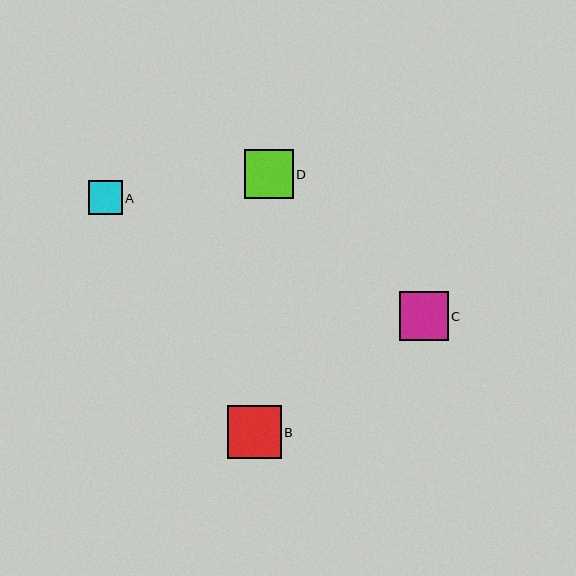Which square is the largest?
Square B is the largest with a size of approximately 53 pixels.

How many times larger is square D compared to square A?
Square D is approximately 1.4 times the size of square A.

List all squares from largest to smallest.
From largest to smallest: B, C, D, A.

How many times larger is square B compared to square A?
Square B is approximately 1.6 times the size of square A.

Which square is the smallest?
Square A is the smallest with a size of approximately 34 pixels.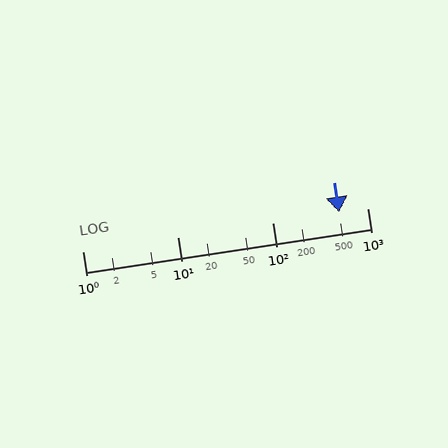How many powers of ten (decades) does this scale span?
The scale spans 3 decades, from 1 to 1000.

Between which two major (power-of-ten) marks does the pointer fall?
The pointer is between 100 and 1000.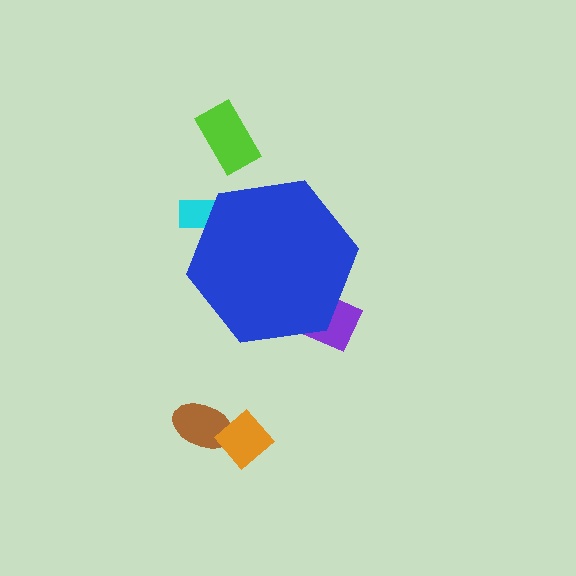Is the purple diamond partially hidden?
Yes, the purple diamond is partially hidden behind the blue hexagon.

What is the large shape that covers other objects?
A blue hexagon.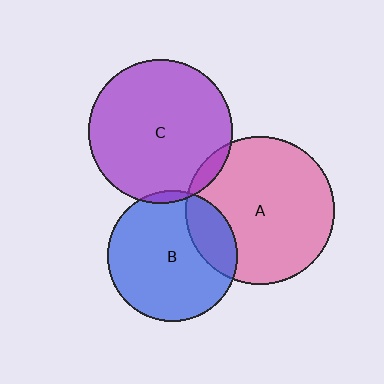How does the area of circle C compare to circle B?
Approximately 1.2 times.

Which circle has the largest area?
Circle A (pink).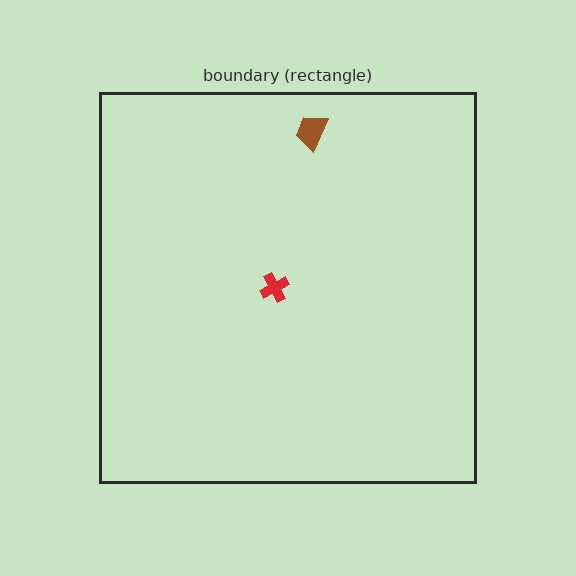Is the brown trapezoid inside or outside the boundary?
Inside.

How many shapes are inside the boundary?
2 inside, 0 outside.